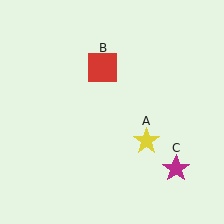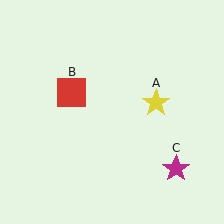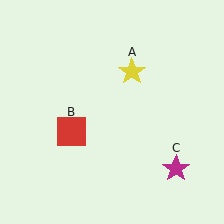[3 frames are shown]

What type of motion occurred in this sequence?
The yellow star (object A), red square (object B) rotated counterclockwise around the center of the scene.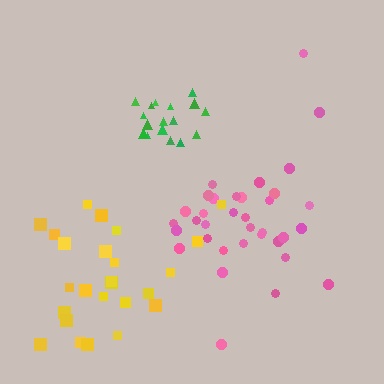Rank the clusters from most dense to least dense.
green, pink, yellow.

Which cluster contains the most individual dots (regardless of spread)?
Pink (35).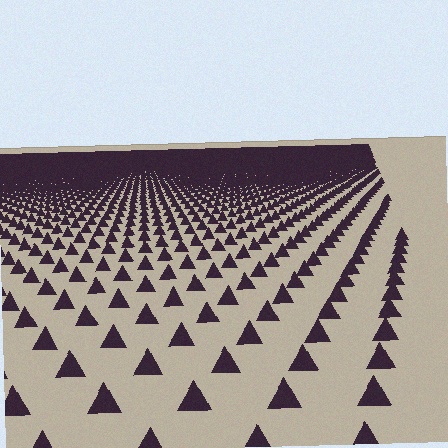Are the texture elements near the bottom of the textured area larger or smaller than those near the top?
Larger. Near the bottom, elements are closer to the viewer and appear at a bigger on-screen size.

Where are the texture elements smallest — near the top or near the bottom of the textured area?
Near the top.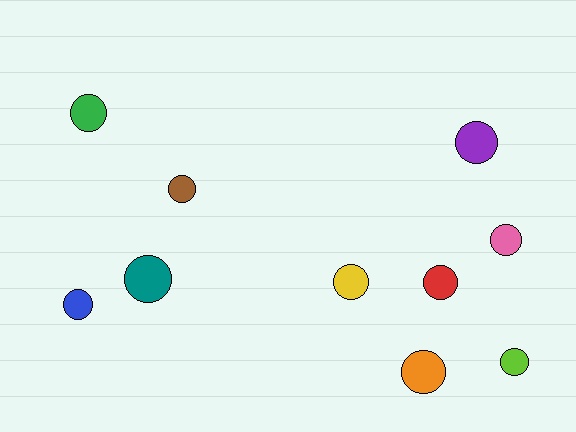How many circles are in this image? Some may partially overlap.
There are 10 circles.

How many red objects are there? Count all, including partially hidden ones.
There is 1 red object.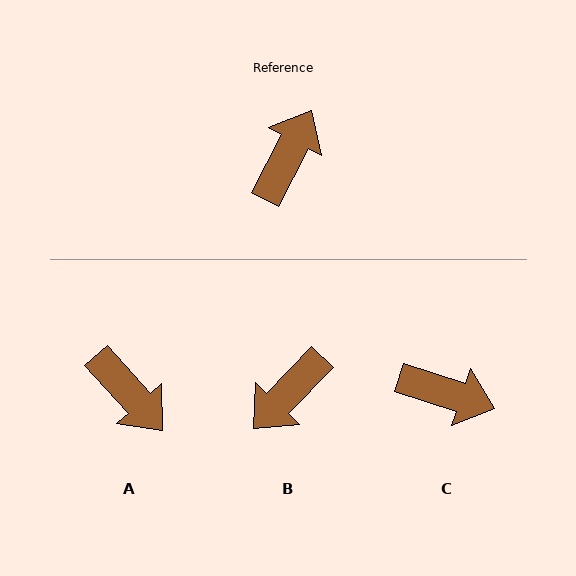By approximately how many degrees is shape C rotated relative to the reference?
Approximately 80 degrees clockwise.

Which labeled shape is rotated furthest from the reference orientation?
B, about 163 degrees away.